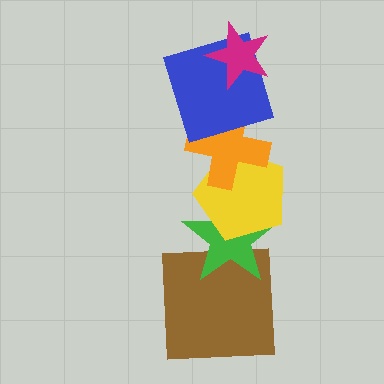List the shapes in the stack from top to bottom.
From top to bottom: the magenta star, the blue square, the orange cross, the yellow pentagon, the green star, the brown square.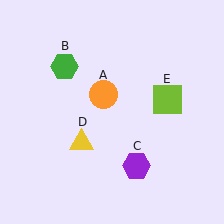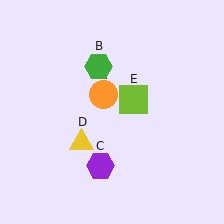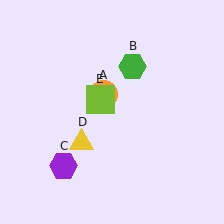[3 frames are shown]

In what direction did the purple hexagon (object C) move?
The purple hexagon (object C) moved left.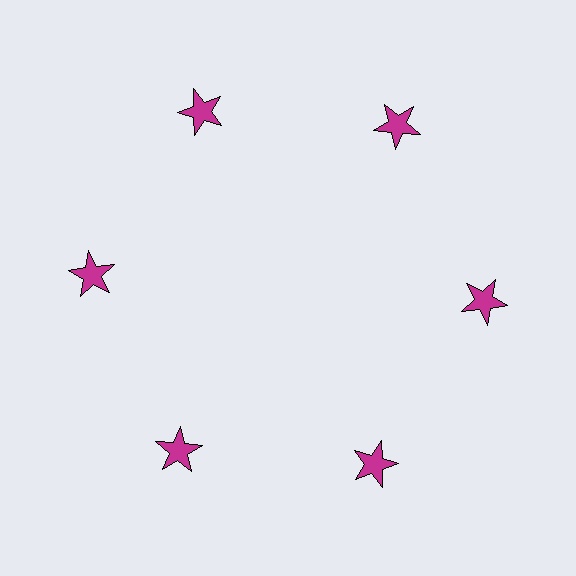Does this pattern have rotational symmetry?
Yes, this pattern has 6-fold rotational symmetry. It looks the same after rotating 60 degrees around the center.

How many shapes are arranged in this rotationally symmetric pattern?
There are 6 shapes, arranged in 6 groups of 1.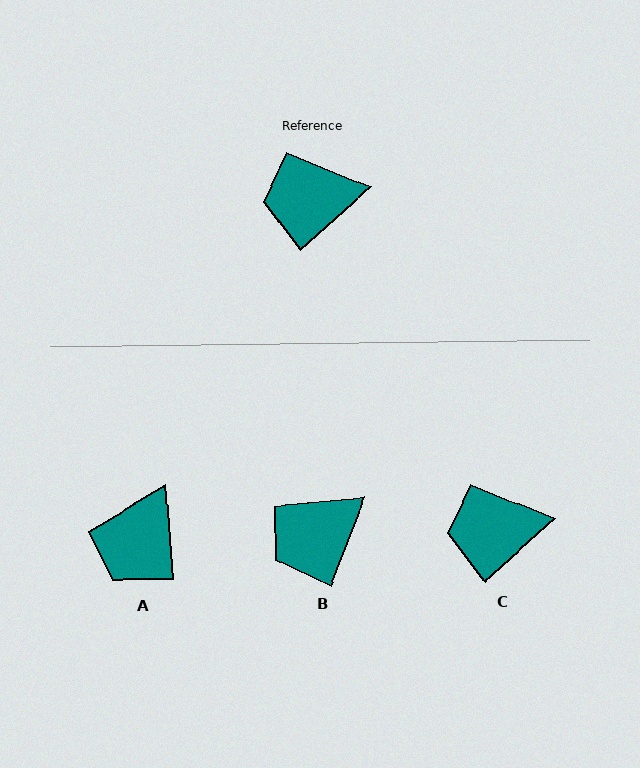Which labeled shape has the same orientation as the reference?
C.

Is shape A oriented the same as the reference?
No, it is off by about 53 degrees.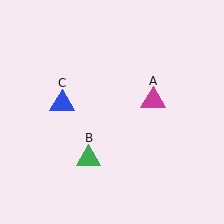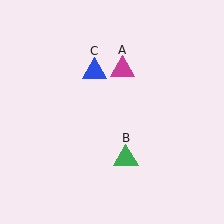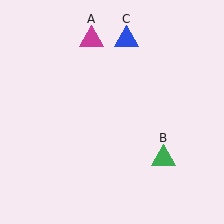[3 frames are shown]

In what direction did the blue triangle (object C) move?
The blue triangle (object C) moved up and to the right.